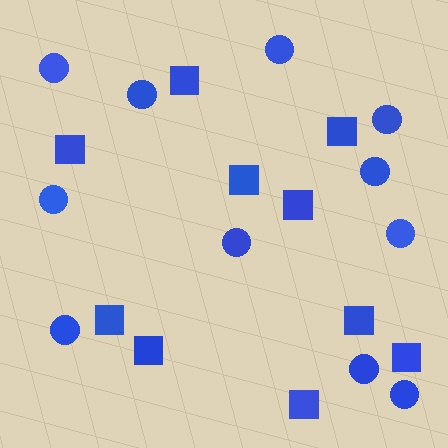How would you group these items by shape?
There are 2 groups: one group of squares (10) and one group of circles (11).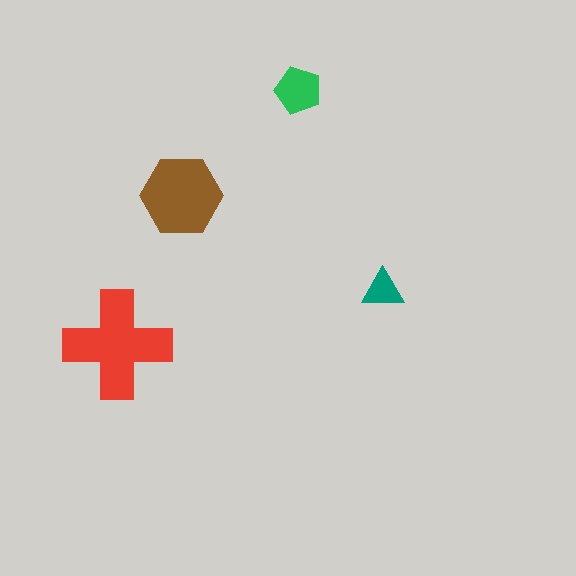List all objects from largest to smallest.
The red cross, the brown hexagon, the green pentagon, the teal triangle.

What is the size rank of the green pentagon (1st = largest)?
3rd.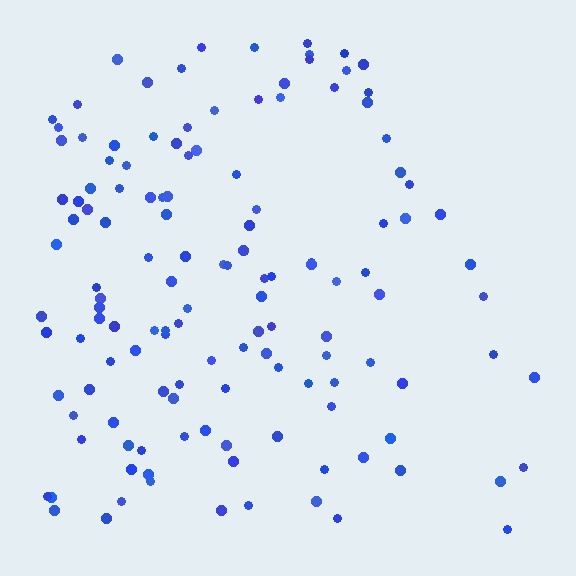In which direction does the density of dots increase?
From right to left, with the left side densest.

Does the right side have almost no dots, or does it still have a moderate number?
Still a moderate number, just noticeably fewer than the left.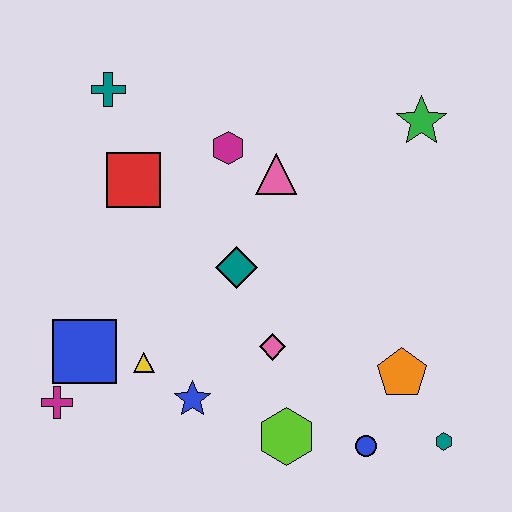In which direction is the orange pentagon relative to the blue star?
The orange pentagon is to the right of the blue star.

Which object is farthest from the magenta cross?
The green star is farthest from the magenta cross.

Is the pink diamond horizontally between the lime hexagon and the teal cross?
Yes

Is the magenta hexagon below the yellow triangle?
No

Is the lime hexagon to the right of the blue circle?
No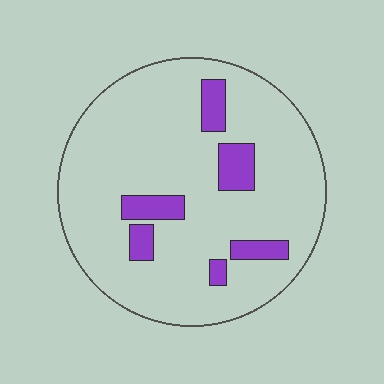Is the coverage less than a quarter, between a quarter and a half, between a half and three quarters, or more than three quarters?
Less than a quarter.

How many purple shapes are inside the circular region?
6.